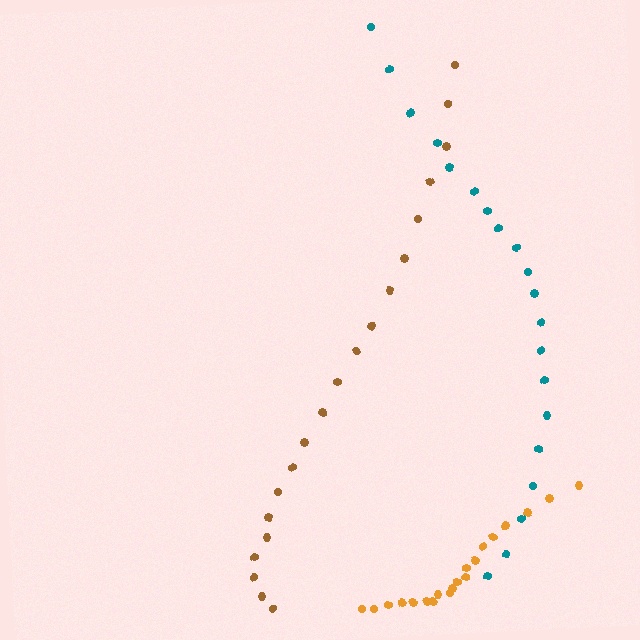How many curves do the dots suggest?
There are 3 distinct paths.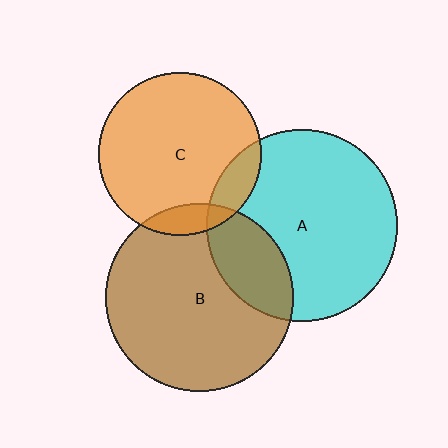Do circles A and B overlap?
Yes.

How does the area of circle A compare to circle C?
Approximately 1.4 times.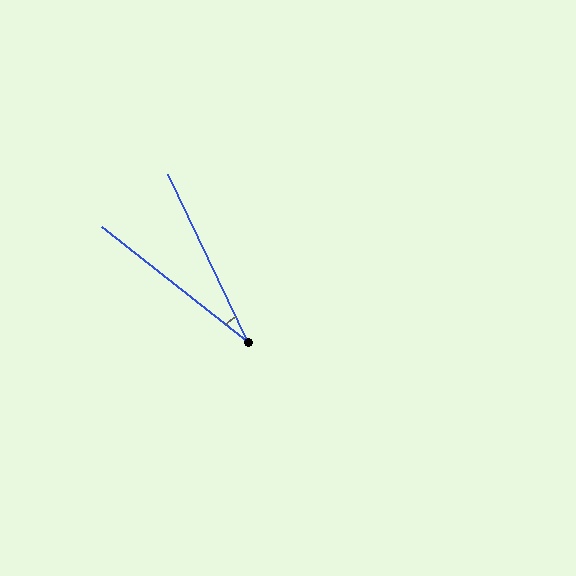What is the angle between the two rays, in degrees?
Approximately 26 degrees.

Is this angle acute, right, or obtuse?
It is acute.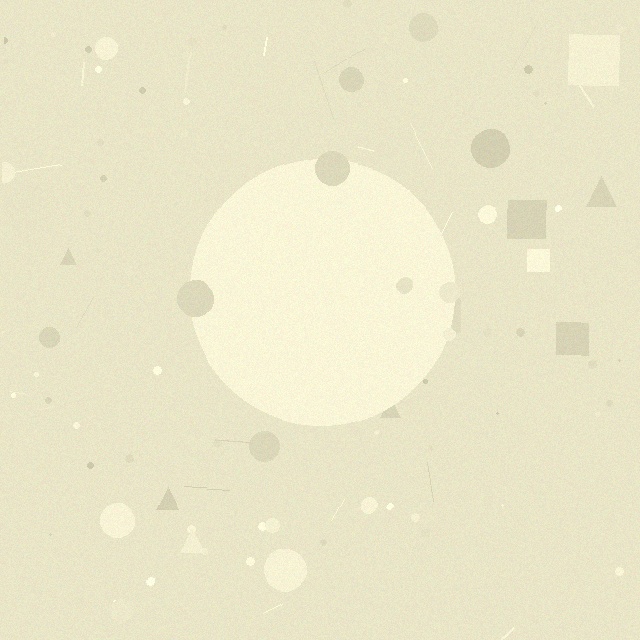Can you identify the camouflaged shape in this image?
The camouflaged shape is a circle.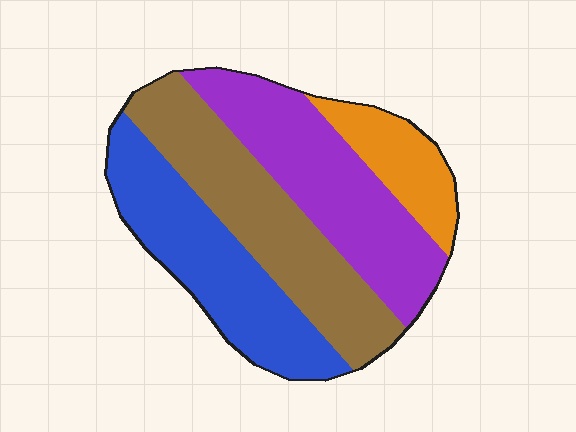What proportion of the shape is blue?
Blue covers 28% of the shape.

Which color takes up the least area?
Orange, at roughly 10%.